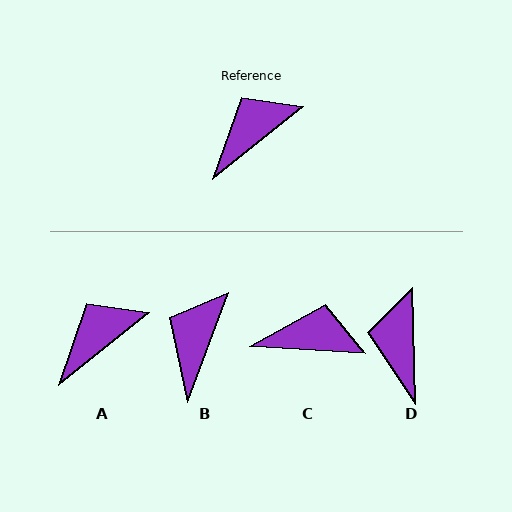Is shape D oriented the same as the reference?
No, it is off by about 53 degrees.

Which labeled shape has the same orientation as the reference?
A.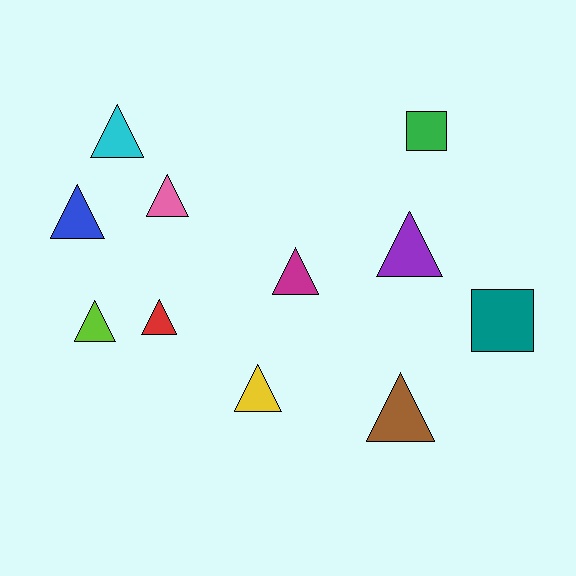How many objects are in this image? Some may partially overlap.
There are 11 objects.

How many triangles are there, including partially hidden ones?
There are 9 triangles.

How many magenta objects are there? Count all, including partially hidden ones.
There is 1 magenta object.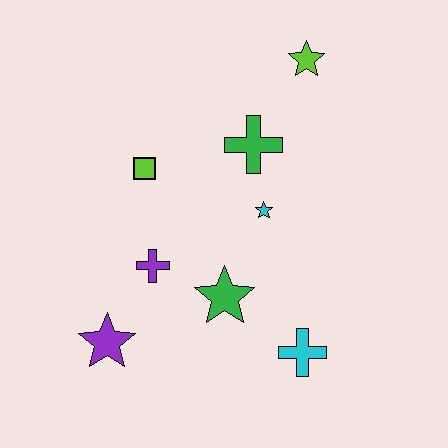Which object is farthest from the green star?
The lime star is farthest from the green star.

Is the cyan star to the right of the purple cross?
Yes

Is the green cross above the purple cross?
Yes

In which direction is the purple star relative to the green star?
The purple star is to the left of the green star.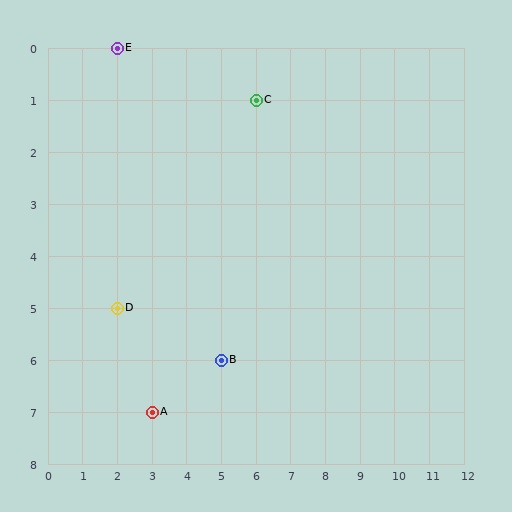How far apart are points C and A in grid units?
Points C and A are 3 columns and 6 rows apart (about 6.7 grid units diagonally).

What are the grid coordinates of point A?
Point A is at grid coordinates (3, 7).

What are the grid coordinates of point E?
Point E is at grid coordinates (2, 0).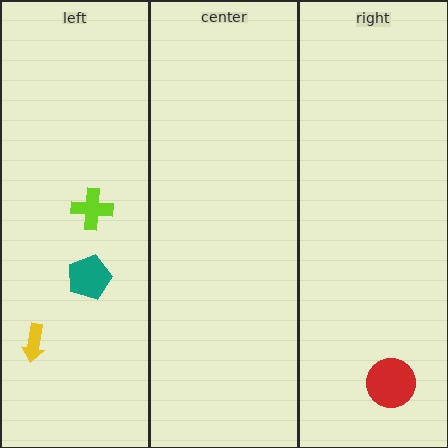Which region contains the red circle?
The right region.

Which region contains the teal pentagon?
The left region.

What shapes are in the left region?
The teal pentagon, the lime cross, the yellow arrow.